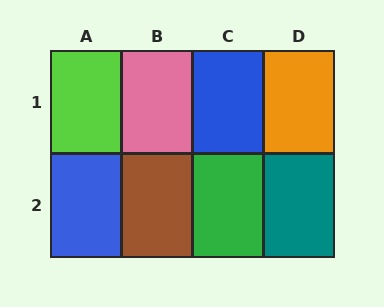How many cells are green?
1 cell is green.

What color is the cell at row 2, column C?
Green.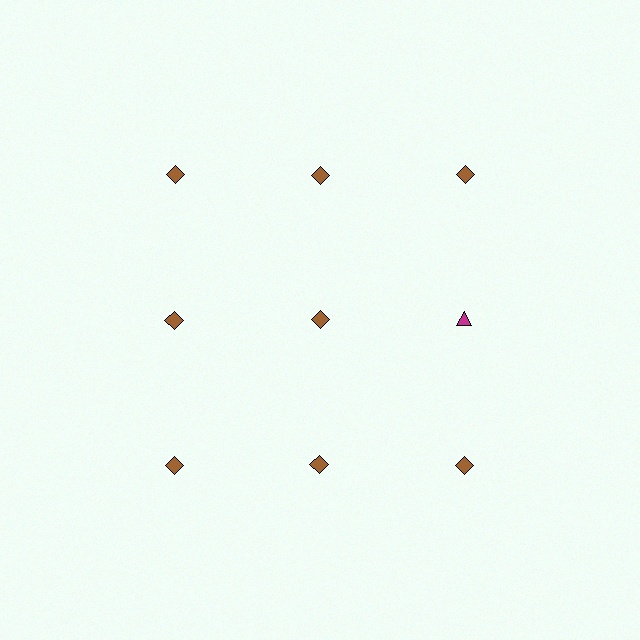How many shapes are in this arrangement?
There are 9 shapes arranged in a grid pattern.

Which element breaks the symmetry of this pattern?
The magenta triangle in the second row, center column breaks the symmetry. All other shapes are brown diamonds.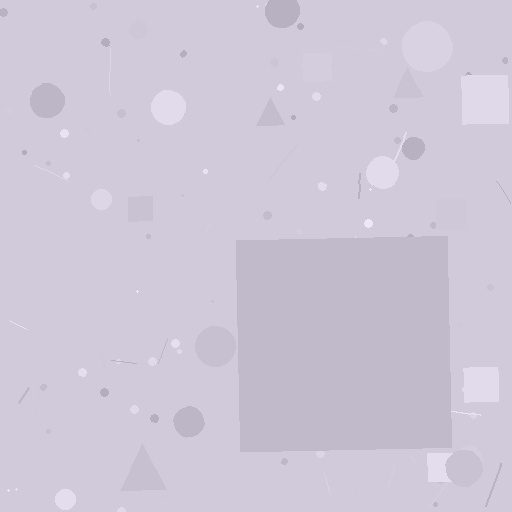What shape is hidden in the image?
A square is hidden in the image.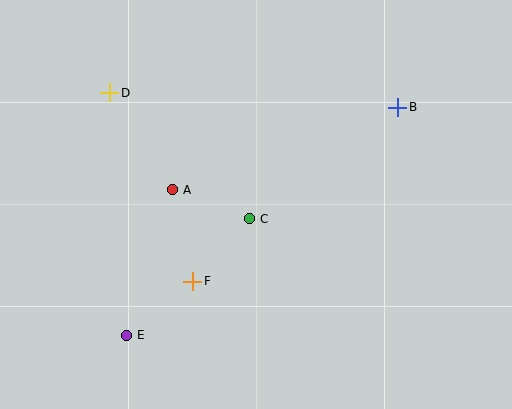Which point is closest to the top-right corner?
Point B is closest to the top-right corner.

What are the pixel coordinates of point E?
Point E is at (126, 335).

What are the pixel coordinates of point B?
Point B is at (398, 107).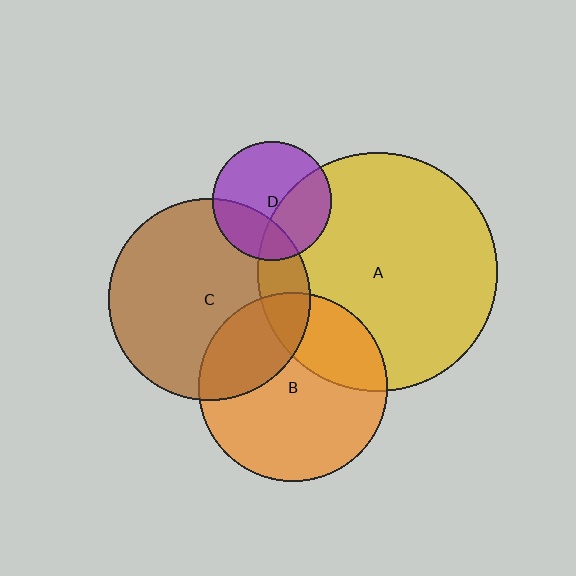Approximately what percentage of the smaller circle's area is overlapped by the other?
Approximately 35%.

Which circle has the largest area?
Circle A (yellow).